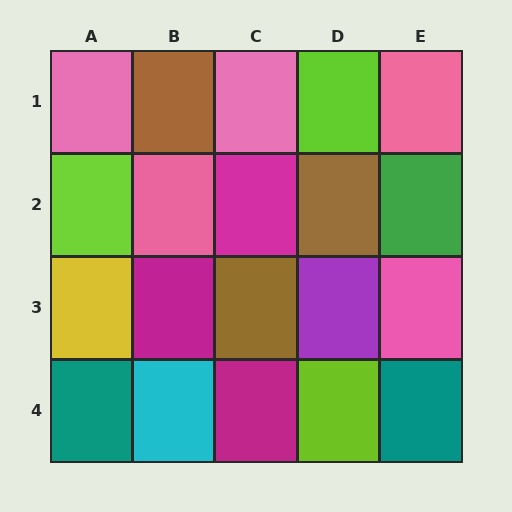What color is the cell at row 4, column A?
Teal.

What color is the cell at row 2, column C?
Magenta.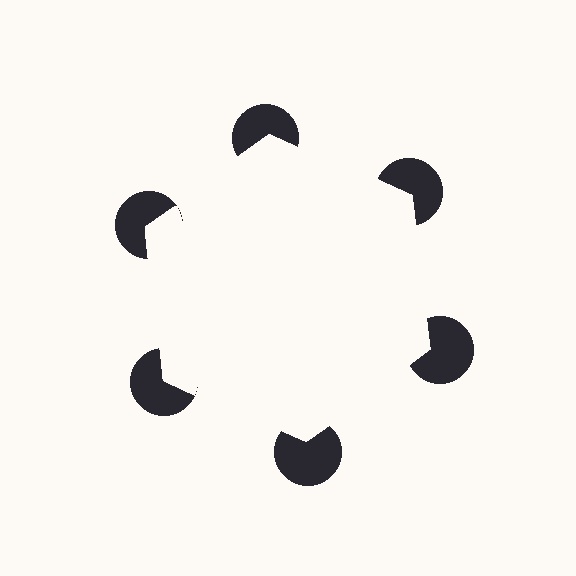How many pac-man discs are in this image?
There are 6 — one at each vertex of the illusory hexagon.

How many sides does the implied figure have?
6 sides.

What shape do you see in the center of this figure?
An illusory hexagon — its edges are inferred from the aligned wedge cuts in the pac-man discs, not physically drawn.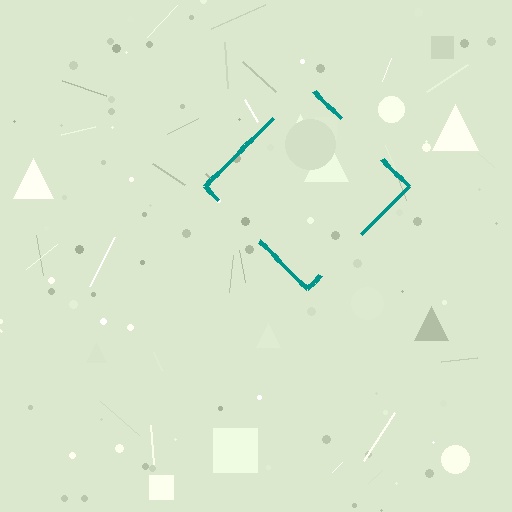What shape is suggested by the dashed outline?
The dashed outline suggests a diamond.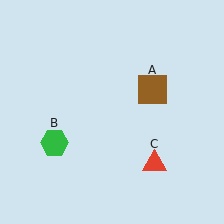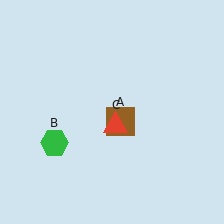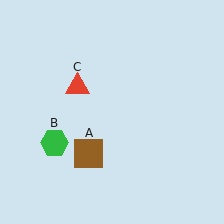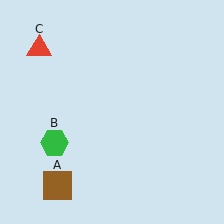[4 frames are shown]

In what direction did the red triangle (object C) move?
The red triangle (object C) moved up and to the left.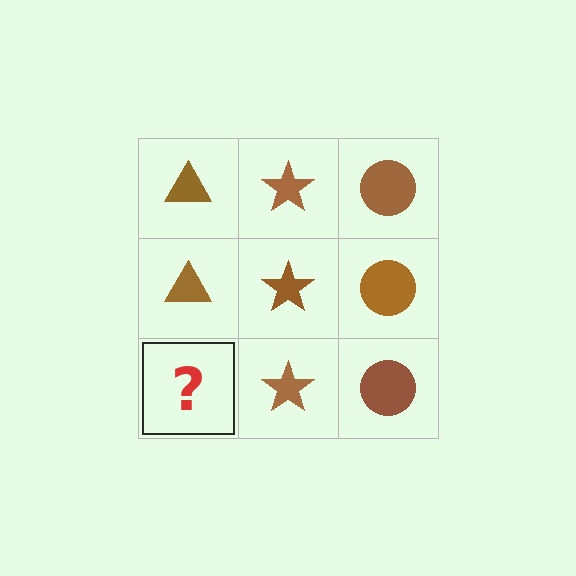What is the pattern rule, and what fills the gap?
The rule is that each column has a consistent shape. The gap should be filled with a brown triangle.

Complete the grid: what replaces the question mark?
The question mark should be replaced with a brown triangle.